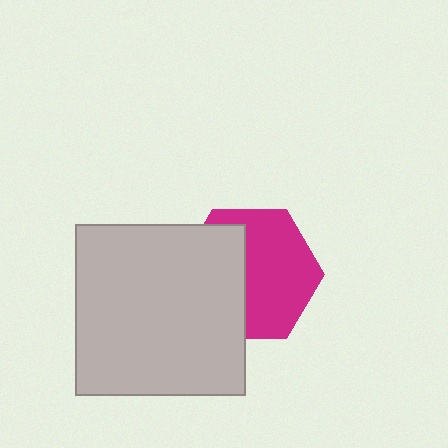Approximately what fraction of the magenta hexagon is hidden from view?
Roughly 43% of the magenta hexagon is hidden behind the light gray square.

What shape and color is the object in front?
The object in front is a light gray square.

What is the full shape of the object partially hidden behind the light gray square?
The partially hidden object is a magenta hexagon.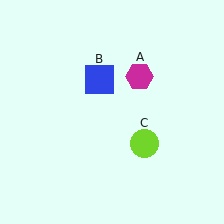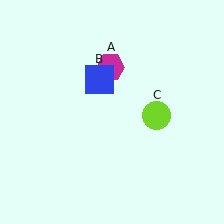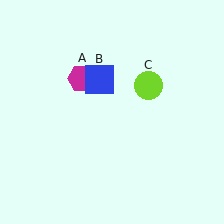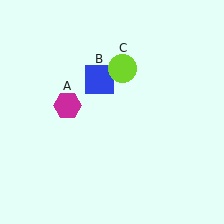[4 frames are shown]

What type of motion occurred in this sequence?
The magenta hexagon (object A), lime circle (object C) rotated counterclockwise around the center of the scene.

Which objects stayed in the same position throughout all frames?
Blue square (object B) remained stationary.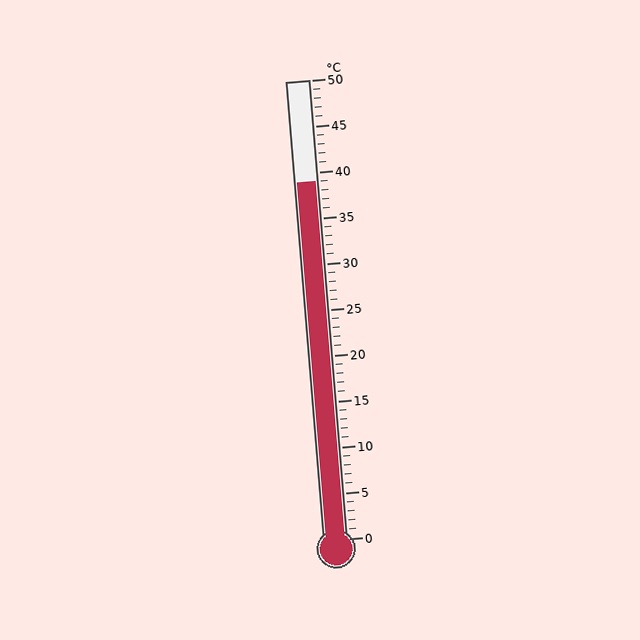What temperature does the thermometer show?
The thermometer shows approximately 39°C.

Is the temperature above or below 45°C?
The temperature is below 45°C.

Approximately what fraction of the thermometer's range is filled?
The thermometer is filled to approximately 80% of its range.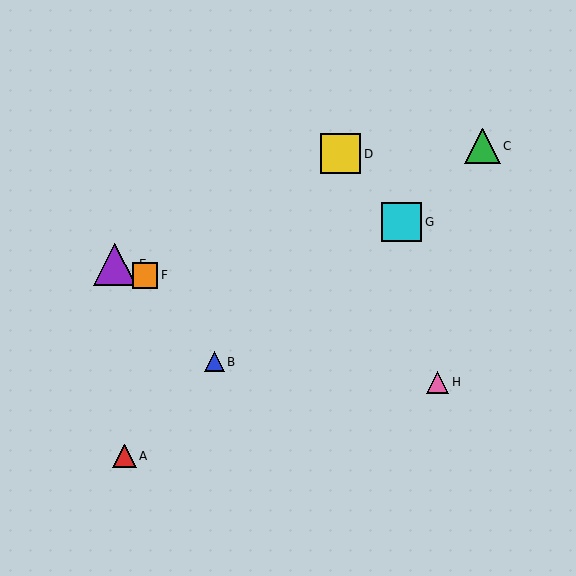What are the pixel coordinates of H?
Object H is at (438, 382).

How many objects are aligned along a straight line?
3 objects (E, F, H) are aligned along a straight line.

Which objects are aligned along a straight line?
Objects E, F, H are aligned along a straight line.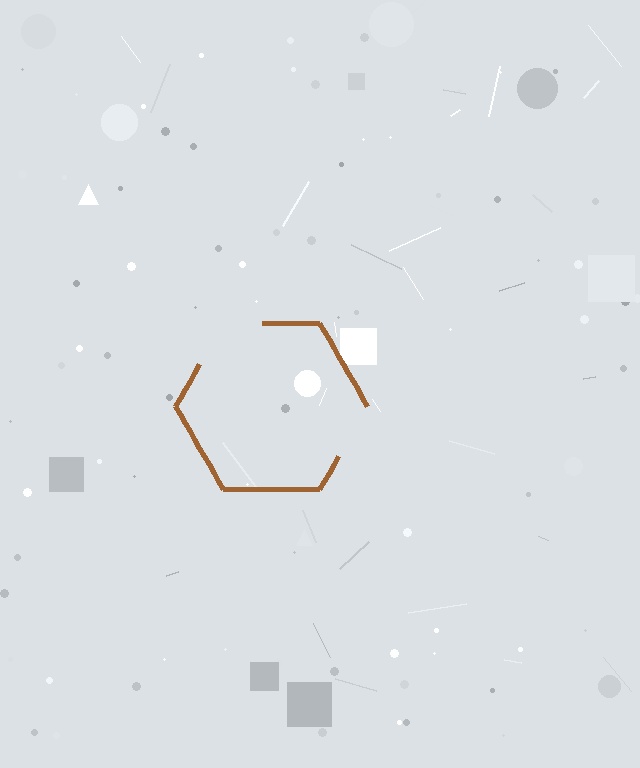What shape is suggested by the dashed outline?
The dashed outline suggests a hexagon.